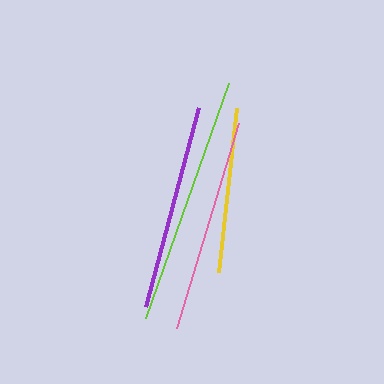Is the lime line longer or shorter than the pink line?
The lime line is longer than the pink line.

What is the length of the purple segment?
The purple segment is approximately 206 pixels long.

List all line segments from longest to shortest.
From longest to shortest: lime, pink, purple, yellow.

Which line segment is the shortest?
The yellow line is the shortest at approximately 165 pixels.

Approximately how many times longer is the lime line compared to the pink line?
The lime line is approximately 1.2 times the length of the pink line.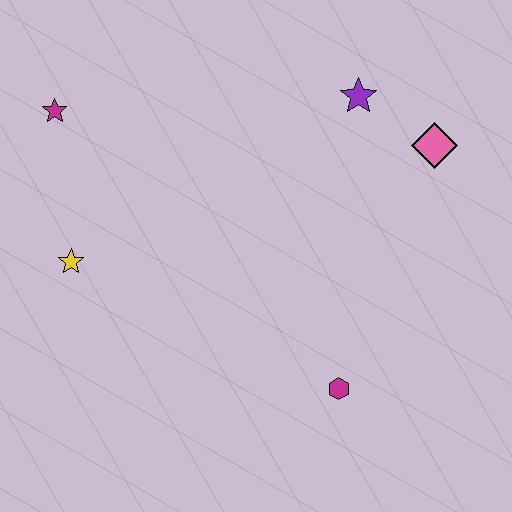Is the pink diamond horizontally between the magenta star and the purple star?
No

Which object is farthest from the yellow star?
The pink diamond is farthest from the yellow star.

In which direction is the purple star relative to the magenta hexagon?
The purple star is above the magenta hexagon.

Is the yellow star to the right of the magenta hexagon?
No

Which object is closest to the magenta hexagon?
The pink diamond is closest to the magenta hexagon.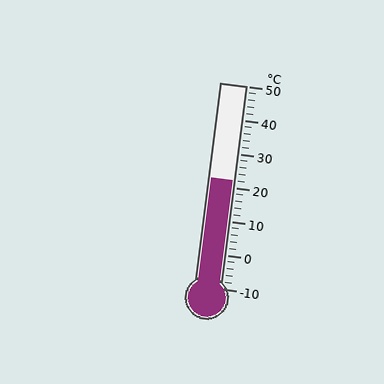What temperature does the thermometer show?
The thermometer shows approximately 22°C.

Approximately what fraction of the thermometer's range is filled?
The thermometer is filled to approximately 55% of its range.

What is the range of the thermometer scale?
The thermometer scale ranges from -10°C to 50°C.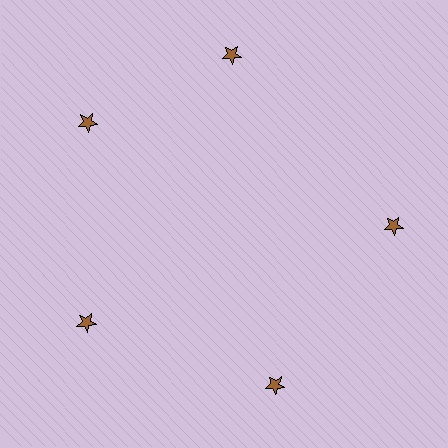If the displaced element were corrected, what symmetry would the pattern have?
It would have 5-fold rotational symmetry — the pattern would map onto itself every 72 degrees.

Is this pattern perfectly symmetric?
No. The 5 brown stars are arranged in a ring, but one element near the 1 o'clock position is rotated out of alignment along the ring, breaking the 5-fold rotational symmetry.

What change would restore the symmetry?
The symmetry would be restored by rotating it back into even spacing with its neighbors so that all 5 stars sit at equal angles and equal distance from the center.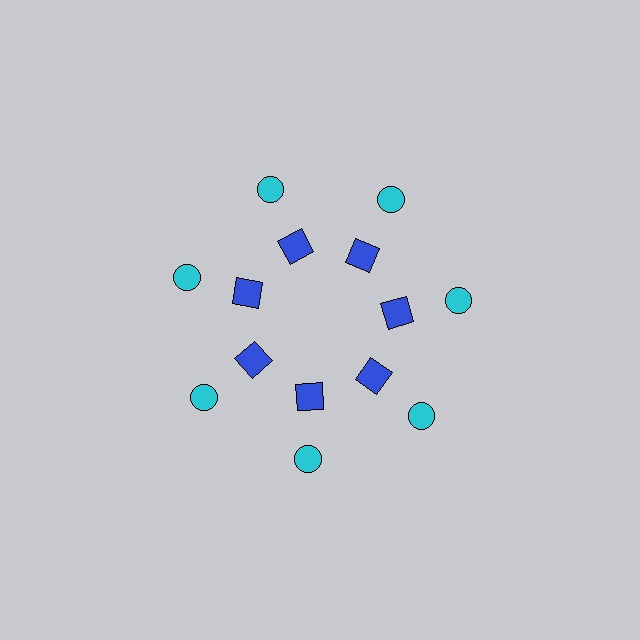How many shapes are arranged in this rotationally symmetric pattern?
There are 14 shapes, arranged in 7 groups of 2.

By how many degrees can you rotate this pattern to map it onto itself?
The pattern maps onto itself every 51 degrees of rotation.